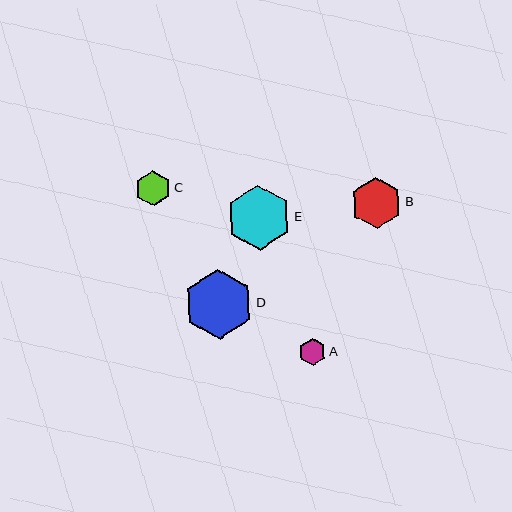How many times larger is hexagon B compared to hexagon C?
Hexagon B is approximately 1.4 times the size of hexagon C.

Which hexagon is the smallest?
Hexagon A is the smallest with a size of approximately 27 pixels.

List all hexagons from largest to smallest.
From largest to smallest: D, E, B, C, A.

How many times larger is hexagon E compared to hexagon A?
Hexagon E is approximately 2.4 times the size of hexagon A.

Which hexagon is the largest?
Hexagon D is the largest with a size of approximately 69 pixels.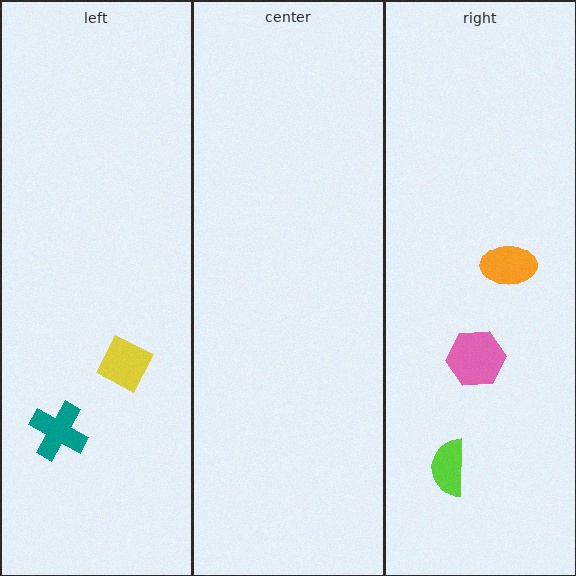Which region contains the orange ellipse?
The right region.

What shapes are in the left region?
The teal cross, the yellow diamond.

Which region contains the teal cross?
The left region.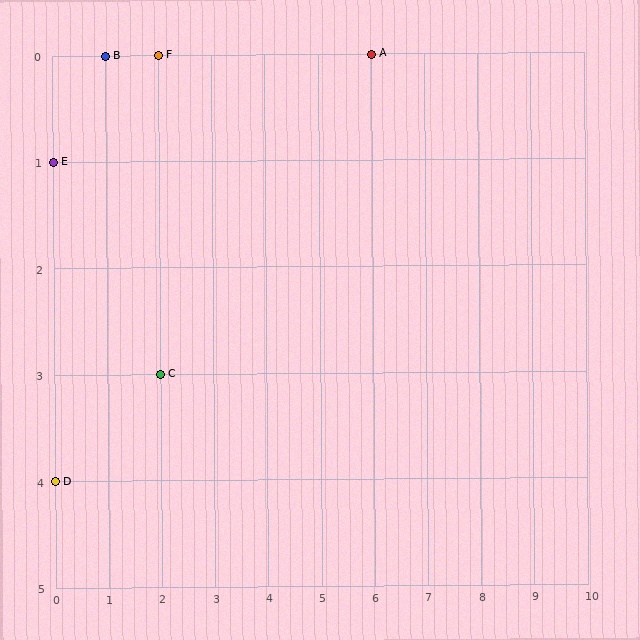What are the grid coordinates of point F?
Point F is at grid coordinates (2, 0).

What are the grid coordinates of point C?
Point C is at grid coordinates (2, 3).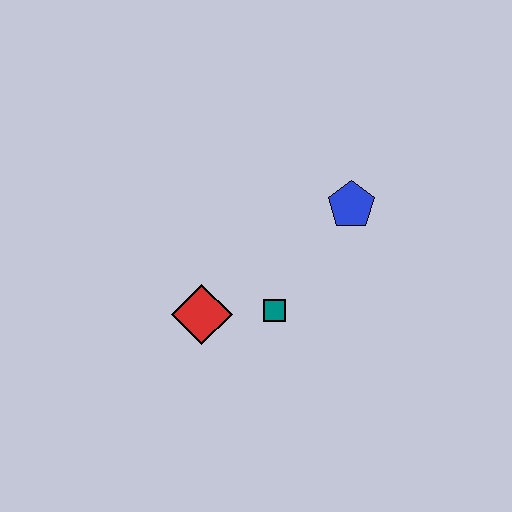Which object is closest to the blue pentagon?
The teal square is closest to the blue pentagon.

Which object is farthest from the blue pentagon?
The red diamond is farthest from the blue pentagon.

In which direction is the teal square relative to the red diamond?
The teal square is to the right of the red diamond.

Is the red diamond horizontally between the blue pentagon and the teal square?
No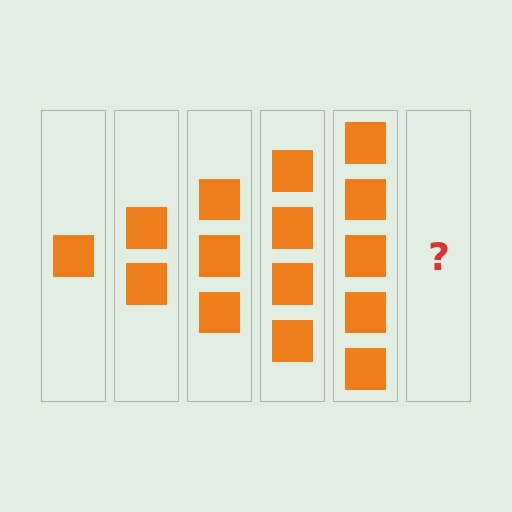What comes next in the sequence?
The next element should be 6 squares.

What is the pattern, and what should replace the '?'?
The pattern is that each step adds one more square. The '?' should be 6 squares.